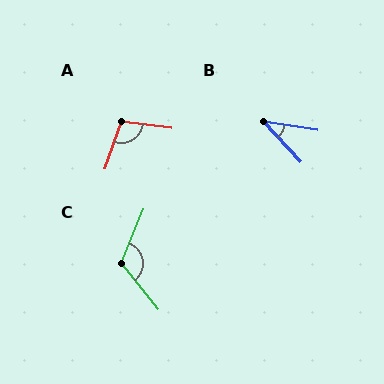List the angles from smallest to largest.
B (38°), A (102°), C (119°).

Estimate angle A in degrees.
Approximately 102 degrees.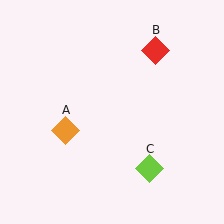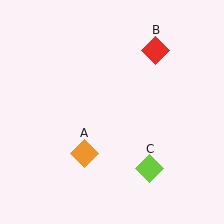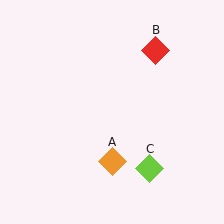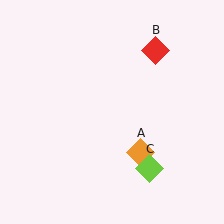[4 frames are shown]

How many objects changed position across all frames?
1 object changed position: orange diamond (object A).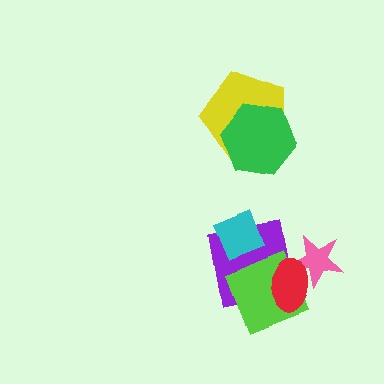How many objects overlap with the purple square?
3 objects overlap with the purple square.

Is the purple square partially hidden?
Yes, it is partially covered by another shape.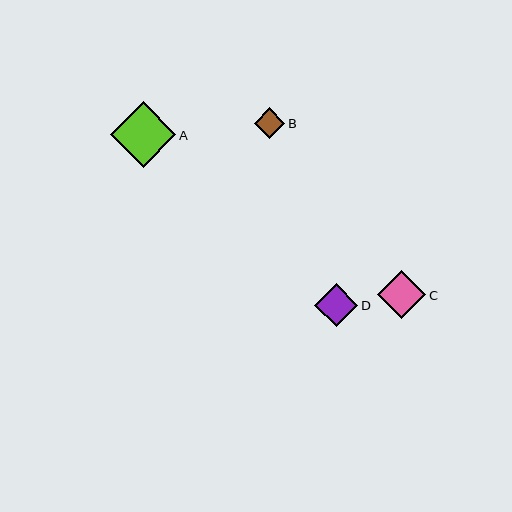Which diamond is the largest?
Diamond A is the largest with a size of approximately 65 pixels.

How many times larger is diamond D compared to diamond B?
Diamond D is approximately 1.4 times the size of diamond B.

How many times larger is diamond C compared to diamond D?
Diamond C is approximately 1.1 times the size of diamond D.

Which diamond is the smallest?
Diamond B is the smallest with a size of approximately 31 pixels.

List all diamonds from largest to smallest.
From largest to smallest: A, C, D, B.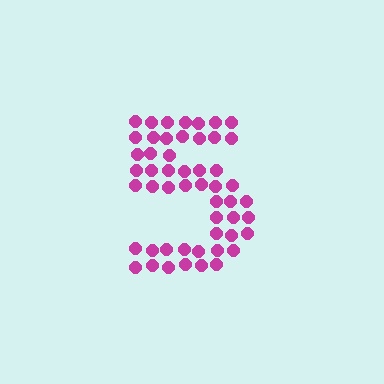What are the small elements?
The small elements are circles.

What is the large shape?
The large shape is the digit 5.